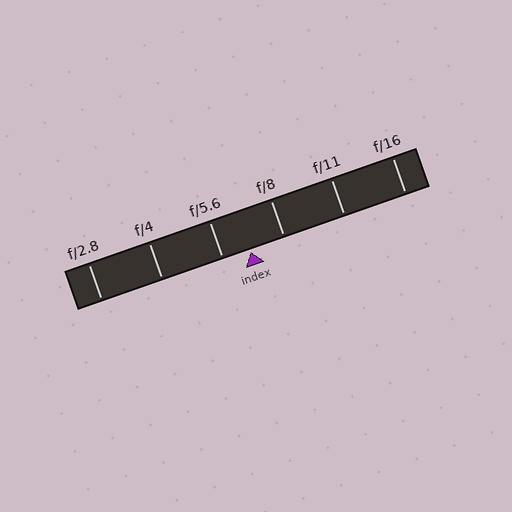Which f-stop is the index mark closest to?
The index mark is closest to f/5.6.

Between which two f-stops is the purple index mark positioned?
The index mark is between f/5.6 and f/8.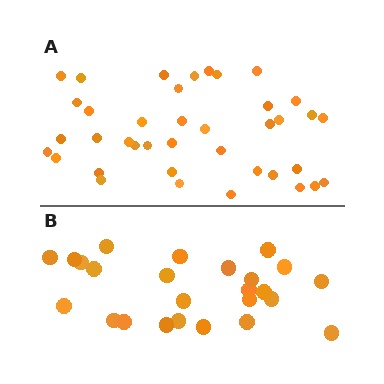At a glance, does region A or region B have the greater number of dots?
Region A (the top region) has more dots.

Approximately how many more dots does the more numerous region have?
Region A has approximately 15 more dots than region B.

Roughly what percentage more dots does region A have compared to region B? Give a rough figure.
About 55% more.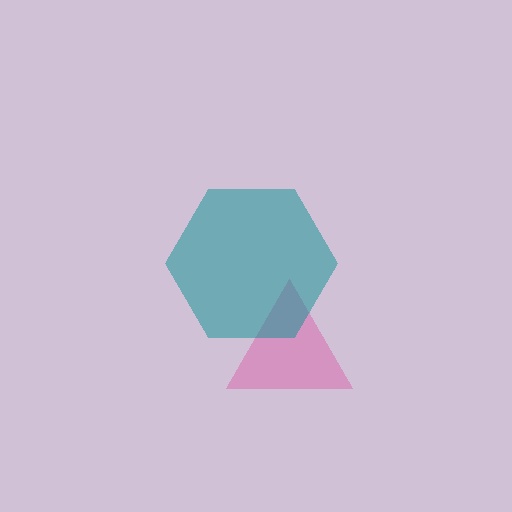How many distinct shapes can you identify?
There are 2 distinct shapes: a pink triangle, a teal hexagon.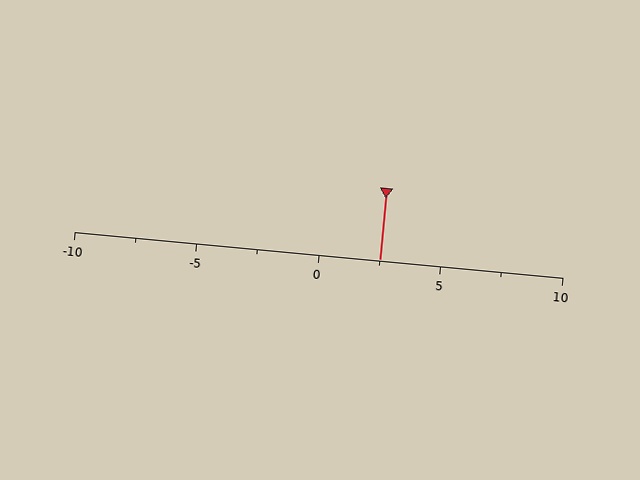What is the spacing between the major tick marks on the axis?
The major ticks are spaced 5 apart.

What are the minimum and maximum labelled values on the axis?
The axis runs from -10 to 10.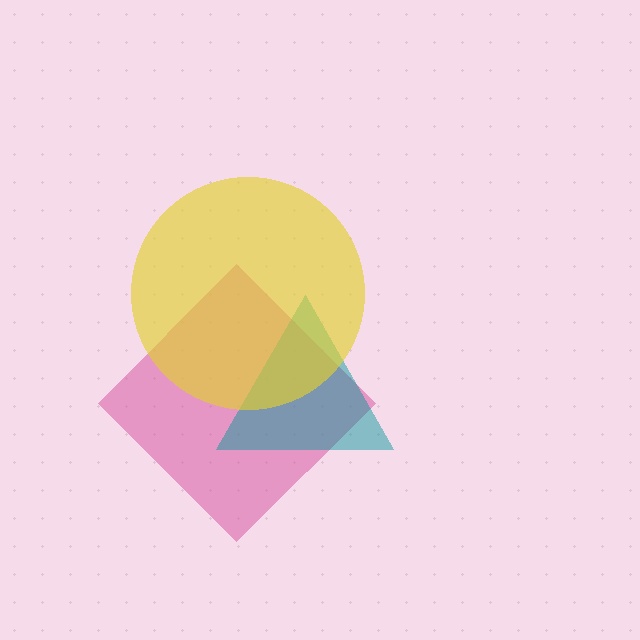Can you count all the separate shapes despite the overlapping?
Yes, there are 3 separate shapes.